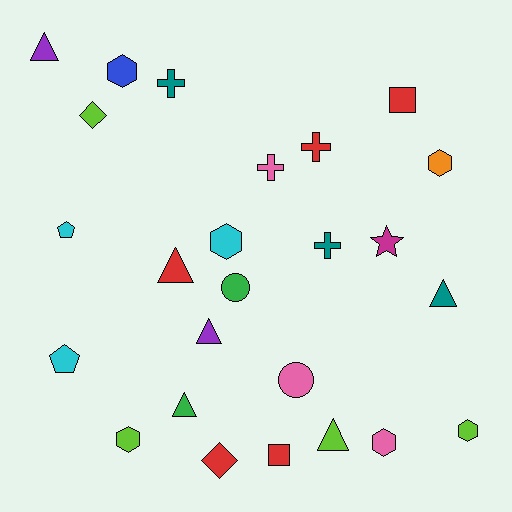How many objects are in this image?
There are 25 objects.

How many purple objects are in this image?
There are 2 purple objects.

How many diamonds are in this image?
There are 2 diamonds.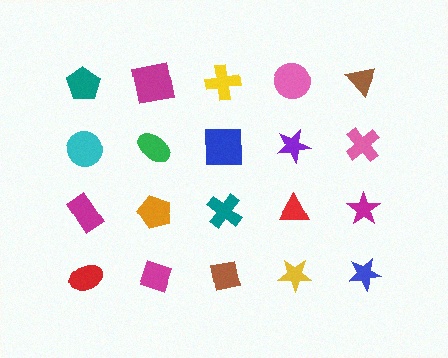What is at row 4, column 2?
A magenta diamond.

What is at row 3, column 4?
A red triangle.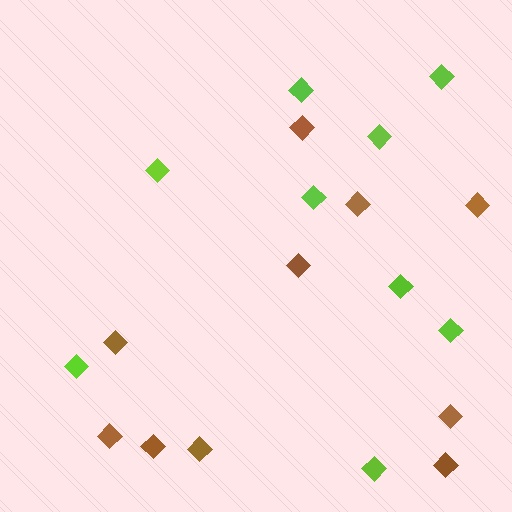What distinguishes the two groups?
There are 2 groups: one group of lime diamonds (9) and one group of brown diamonds (10).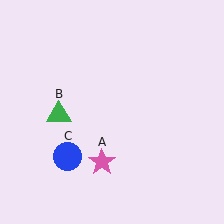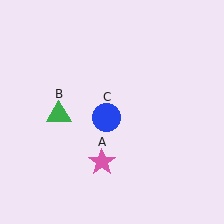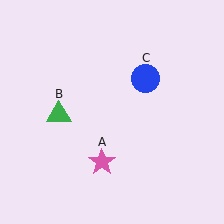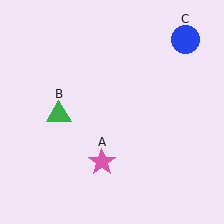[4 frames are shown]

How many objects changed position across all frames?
1 object changed position: blue circle (object C).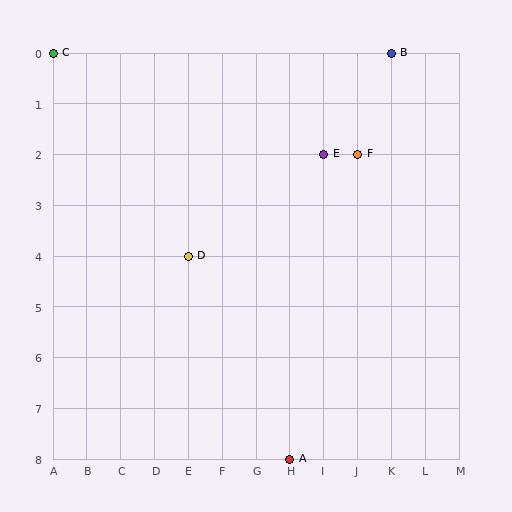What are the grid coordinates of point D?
Point D is at grid coordinates (E, 4).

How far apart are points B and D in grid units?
Points B and D are 6 columns and 4 rows apart (about 7.2 grid units diagonally).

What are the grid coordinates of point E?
Point E is at grid coordinates (I, 2).